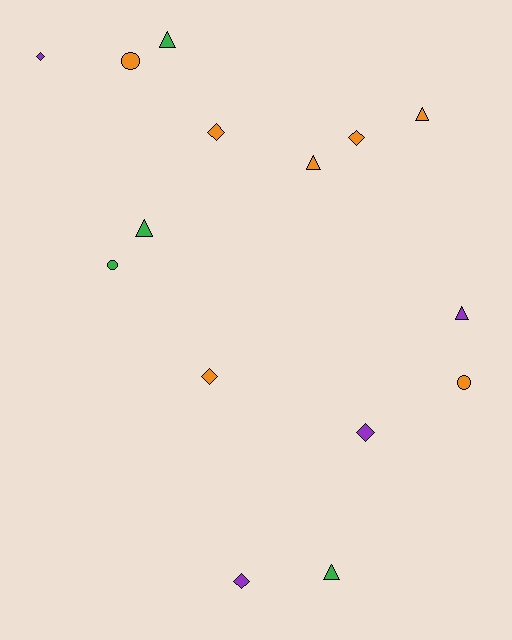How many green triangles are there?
There are 3 green triangles.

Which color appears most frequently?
Orange, with 7 objects.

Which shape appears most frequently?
Diamond, with 6 objects.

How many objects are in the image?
There are 15 objects.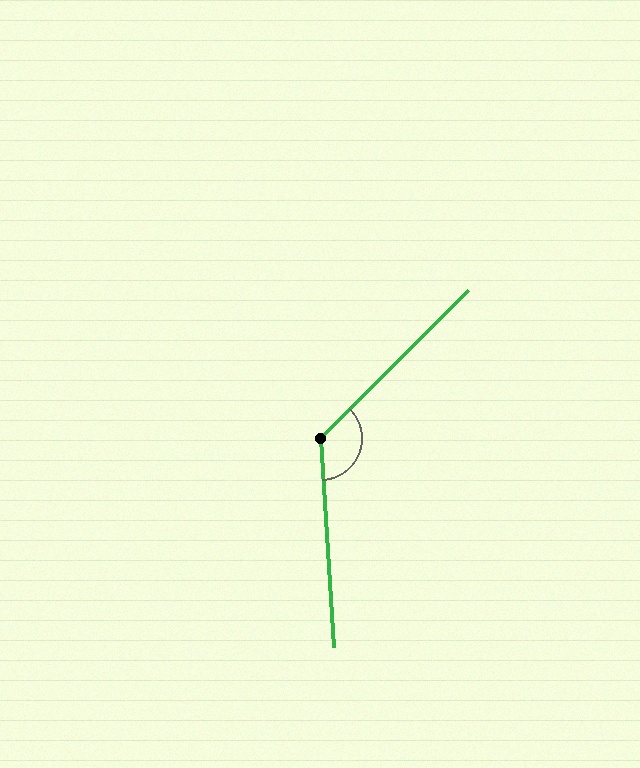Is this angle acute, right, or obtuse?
It is obtuse.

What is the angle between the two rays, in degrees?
Approximately 132 degrees.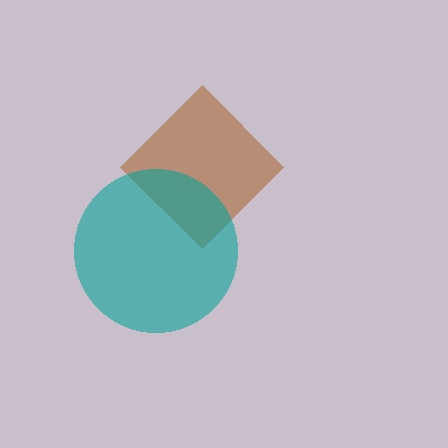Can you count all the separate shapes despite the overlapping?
Yes, there are 2 separate shapes.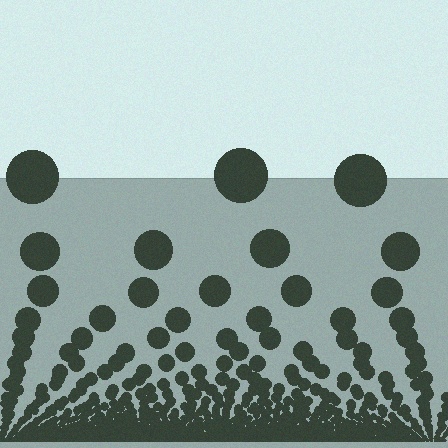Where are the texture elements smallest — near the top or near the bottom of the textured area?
Near the bottom.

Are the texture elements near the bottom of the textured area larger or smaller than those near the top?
Smaller. The gradient is inverted — elements near the bottom are smaller and denser.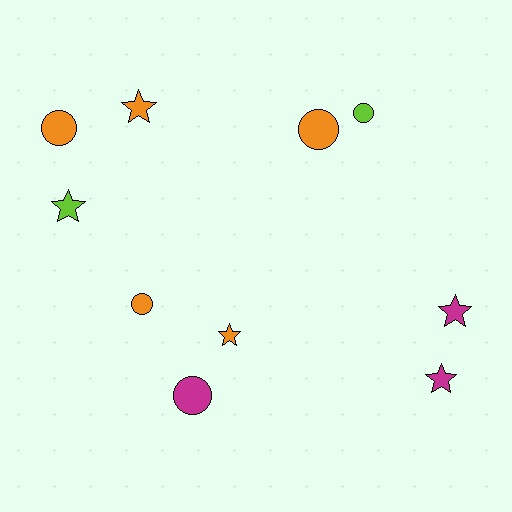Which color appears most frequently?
Orange, with 5 objects.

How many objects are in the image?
There are 10 objects.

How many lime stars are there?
There is 1 lime star.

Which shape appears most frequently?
Star, with 5 objects.